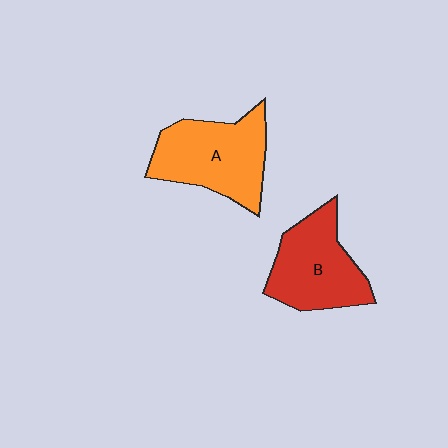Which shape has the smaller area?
Shape B (red).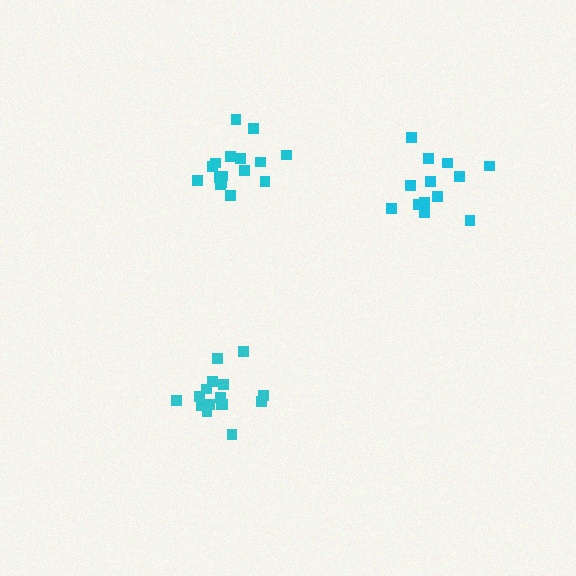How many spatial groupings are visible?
There are 3 spatial groupings.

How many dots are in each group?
Group 1: 16 dots, Group 2: 16 dots, Group 3: 13 dots (45 total).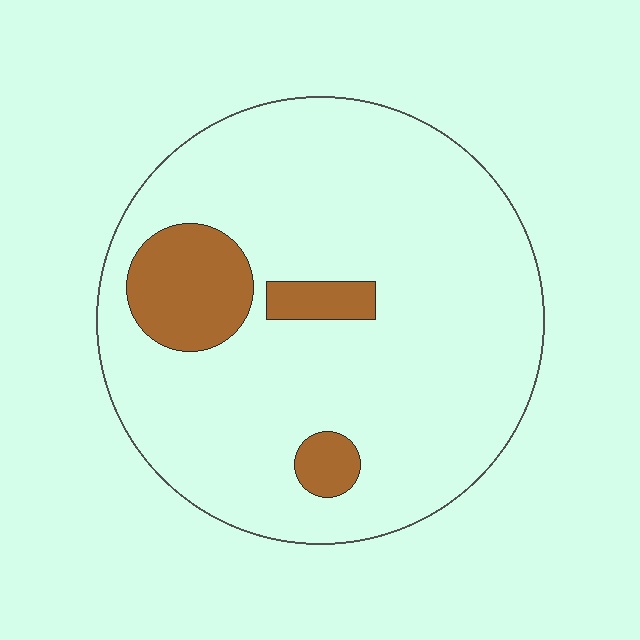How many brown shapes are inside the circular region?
3.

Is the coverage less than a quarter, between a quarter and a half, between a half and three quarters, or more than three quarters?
Less than a quarter.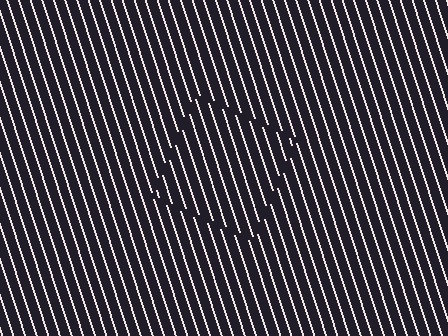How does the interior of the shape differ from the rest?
The interior of the shape contains the same grating, shifted by half a period — the contour is defined by the phase discontinuity where line-ends from the inner and outer gratings abut.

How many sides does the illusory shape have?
4 sides — the line-ends trace a square.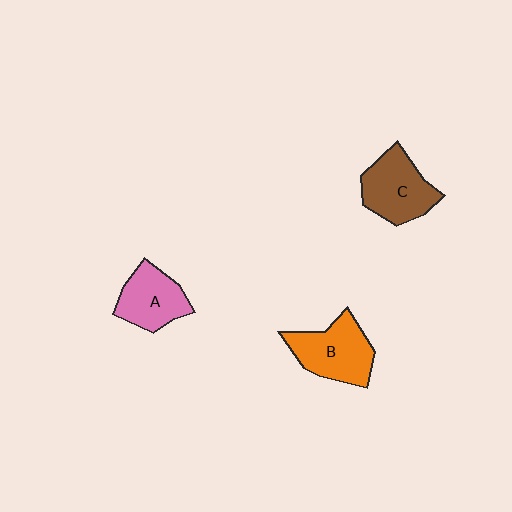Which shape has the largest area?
Shape B (orange).